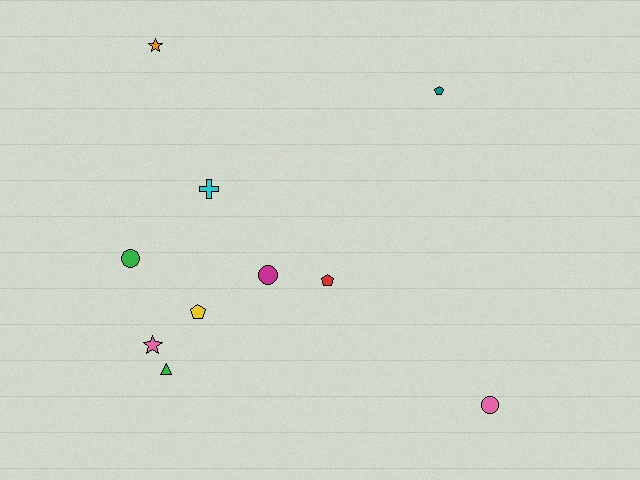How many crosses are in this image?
There is 1 cross.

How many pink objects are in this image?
There are 2 pink objects.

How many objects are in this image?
There are 10 objects.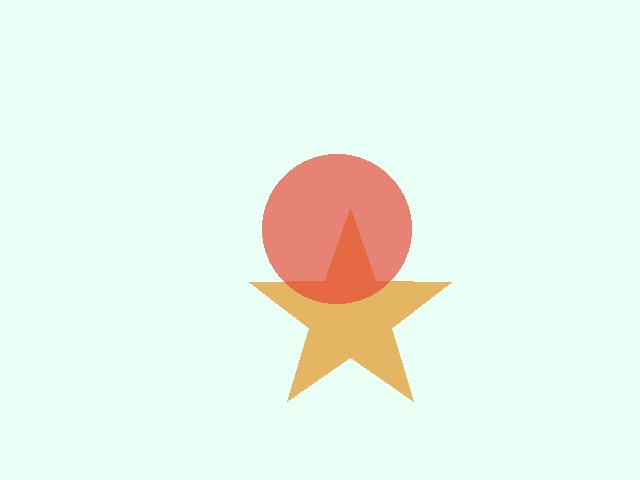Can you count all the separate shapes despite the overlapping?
Yes, there are 2 separate shapes.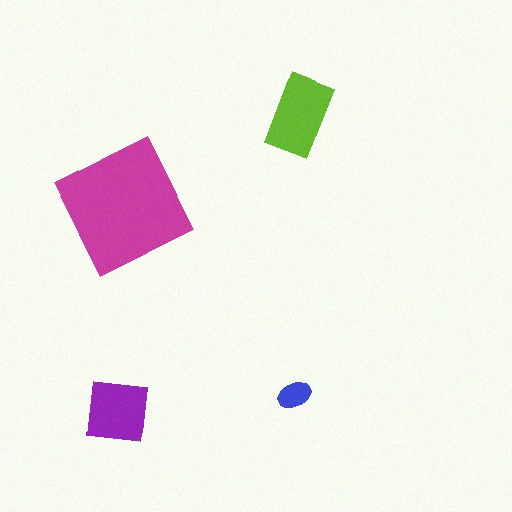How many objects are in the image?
There are 4 objects in the image.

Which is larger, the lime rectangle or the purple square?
The lime rectangle.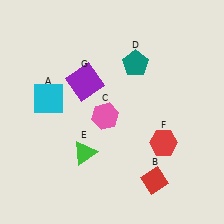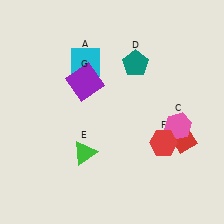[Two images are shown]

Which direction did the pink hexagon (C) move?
The pink hexagon (C) moved right.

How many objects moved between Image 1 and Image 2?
3 objects moved between the two images.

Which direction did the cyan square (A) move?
The cyan square (A) moved right.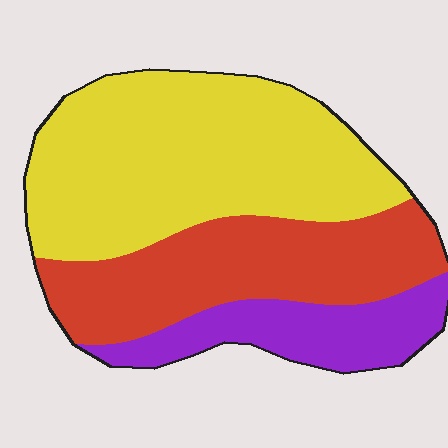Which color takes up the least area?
Purple, at roughly 15%.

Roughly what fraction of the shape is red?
Red covers 32% of the shape.